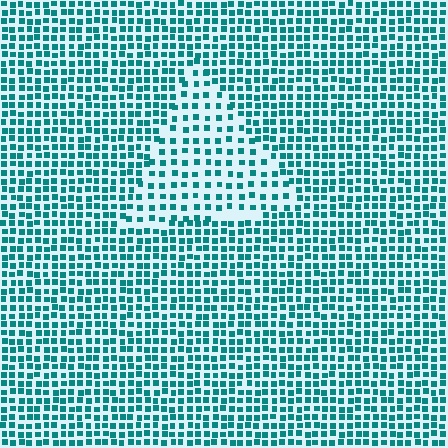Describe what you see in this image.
The image contains small teal elements arranged at two different densities. A triangle-shaped region is visible where the elements are less densely packed than the surrounding area.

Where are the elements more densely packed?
The elements are more densely packed outside the triangle boundary.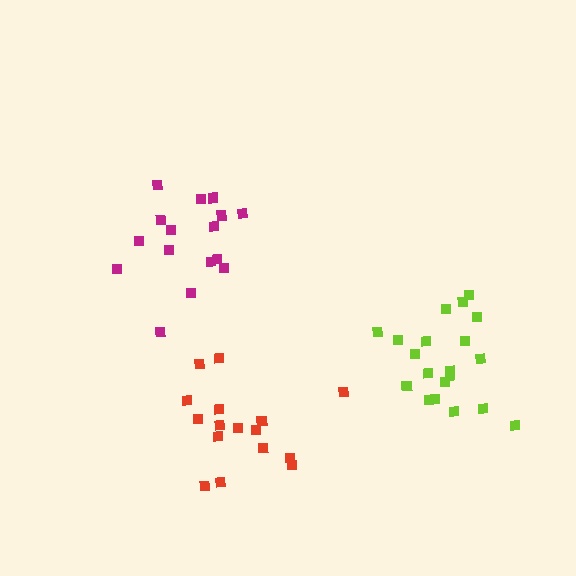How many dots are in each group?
Group 1: 16 dots, Group 2: 16 dots, Group 3: 20 dots (52 total).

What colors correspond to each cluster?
The clusters are colored: magenta, red, lime.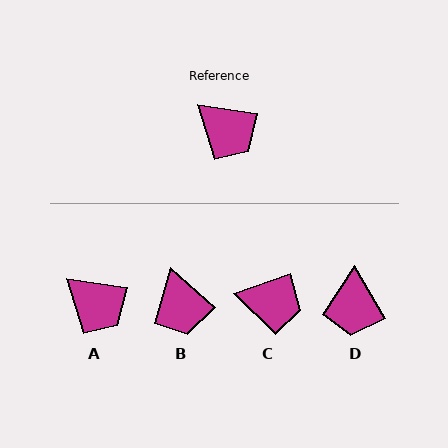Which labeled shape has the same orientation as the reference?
A.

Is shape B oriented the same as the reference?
No, it is off by about 32 degrees.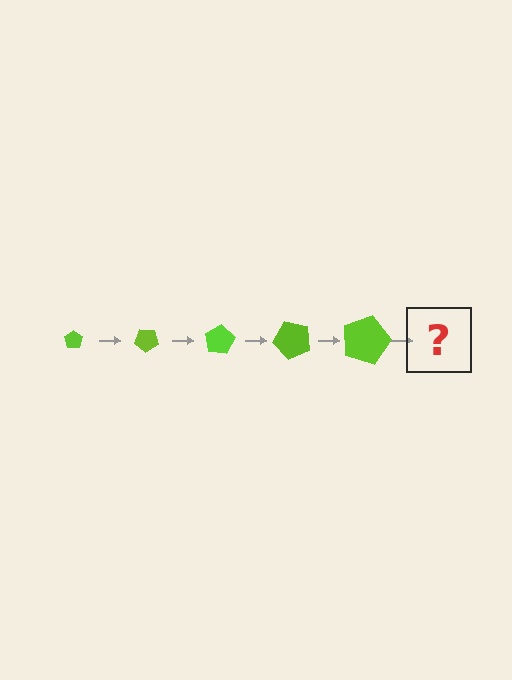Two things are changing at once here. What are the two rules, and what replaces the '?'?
The two rules are that the pentagon grows larger each step and it rotates 40 degrees each step. The '?' should be a pentagon, larger than the previous one and rotated 200 degrees from the start.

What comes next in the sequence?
The next element should be a pentagon, larger than the previous one and rotated 200 degrees from the start.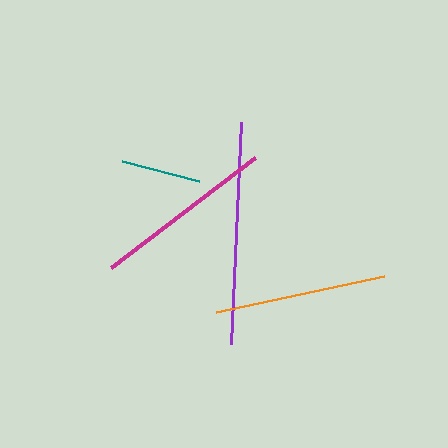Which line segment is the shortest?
The teal line is the shortest at approximately 80 pixels.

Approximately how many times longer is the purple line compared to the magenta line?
The purple line is approximately 1.2 times the length of the magenta line.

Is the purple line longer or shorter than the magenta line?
The purple line is longer than the magenta line.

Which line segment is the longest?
The purple line is the longest at approximately 222 pixels.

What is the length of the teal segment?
The teal segment is approximately 80 pixels long.